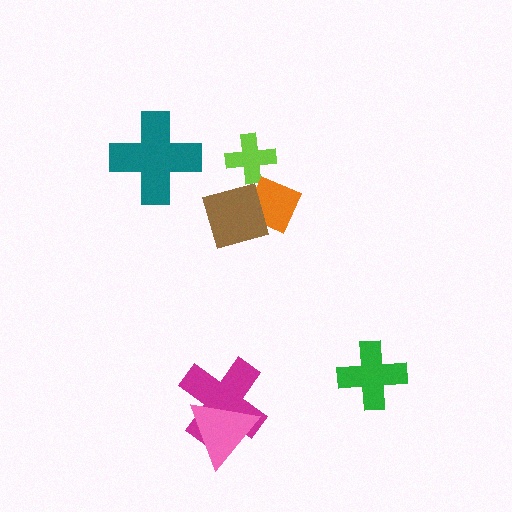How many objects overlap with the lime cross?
0 objects overlap with the lime cross.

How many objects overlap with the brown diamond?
1 object overlaps with the brown diamond.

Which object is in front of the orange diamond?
The brown diamond is in front of the orange diamond.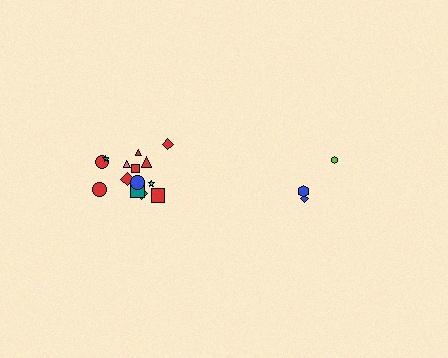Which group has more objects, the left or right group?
The left group.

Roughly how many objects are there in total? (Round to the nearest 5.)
Roughly 20 objects in total.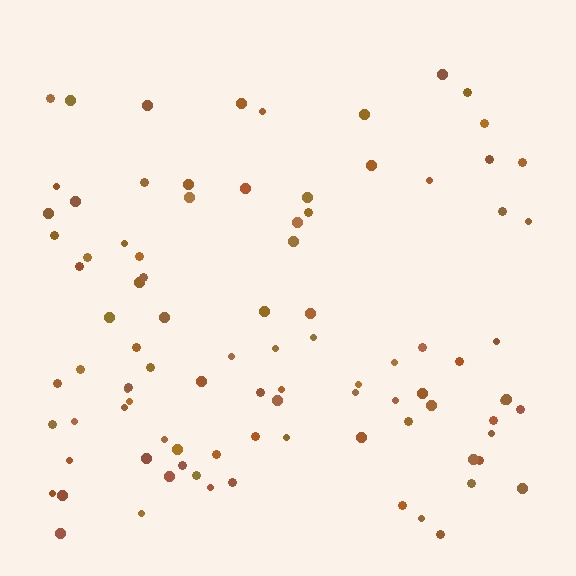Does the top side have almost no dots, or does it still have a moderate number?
Still a moderate number, just noticeably fewer than the bottom.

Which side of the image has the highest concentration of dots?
The bottom.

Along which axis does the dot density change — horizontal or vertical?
Vertical.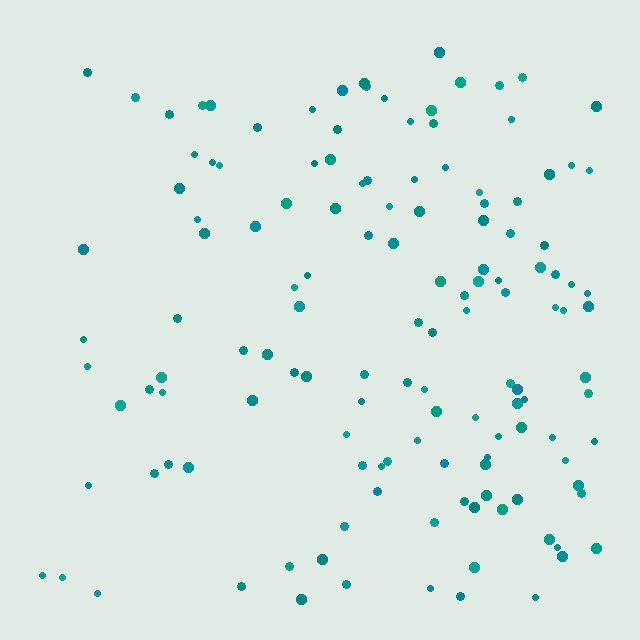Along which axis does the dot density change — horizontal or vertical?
Horizontal.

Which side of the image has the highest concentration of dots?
The right.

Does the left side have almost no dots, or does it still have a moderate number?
Still a moderate number, just noticeably fewer than the right.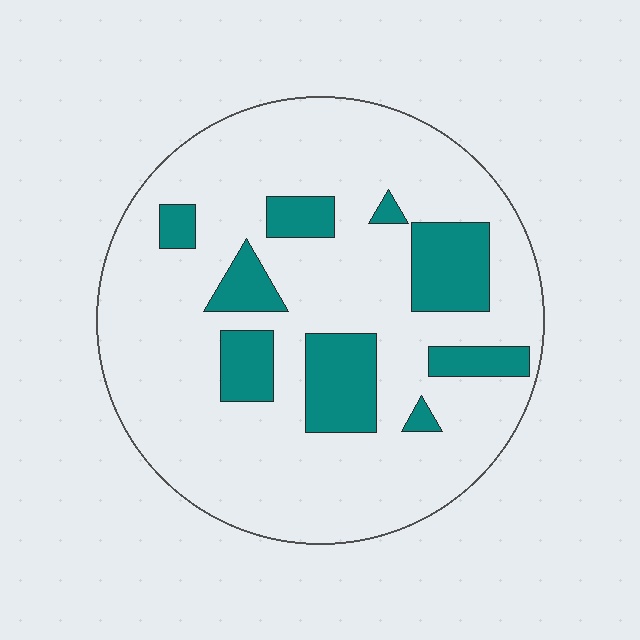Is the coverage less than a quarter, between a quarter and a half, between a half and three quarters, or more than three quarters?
Less than a quarter.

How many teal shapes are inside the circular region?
9.